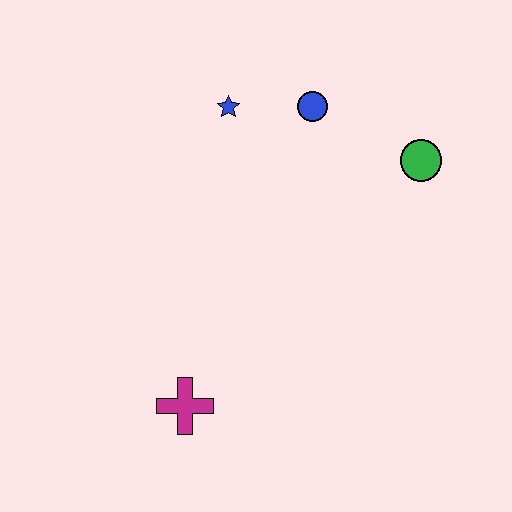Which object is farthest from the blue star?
The magenta cross is farthest from the blue star.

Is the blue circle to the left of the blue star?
No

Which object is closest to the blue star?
The blue circle is closest to the blue star.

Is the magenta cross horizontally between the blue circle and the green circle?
No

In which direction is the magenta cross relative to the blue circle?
The magenta cross is below the blue circle.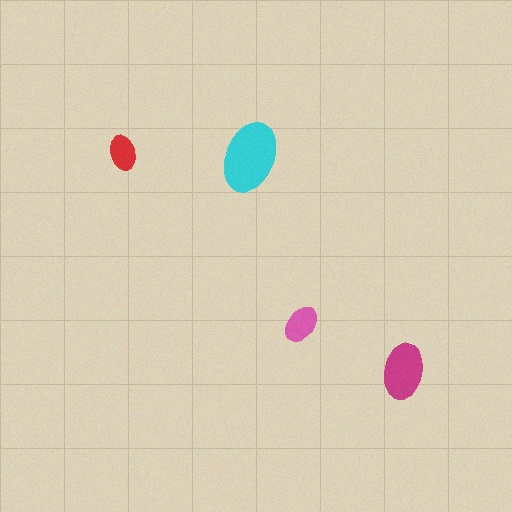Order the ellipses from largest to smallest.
the cyan one, the magenta one, the pink one, the red one.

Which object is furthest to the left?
The red ellipse is leftmost.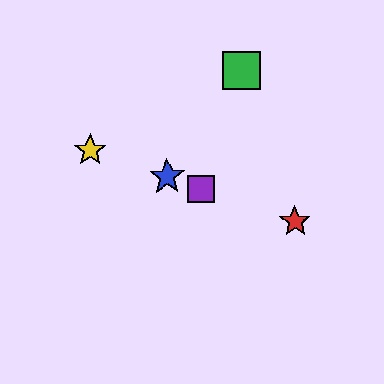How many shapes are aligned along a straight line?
4 shapes (the red star, the blue star, the yellow star, the purple square) are aligned along a straight line.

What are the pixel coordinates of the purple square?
The purple square is at (201, 189).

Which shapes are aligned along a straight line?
The red star, the blue star, the yellow star, the purple square are aligned along a straight line.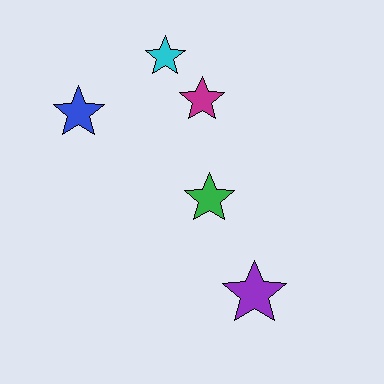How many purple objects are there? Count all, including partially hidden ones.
There is 1 purple object.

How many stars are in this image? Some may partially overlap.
There are 5 stars.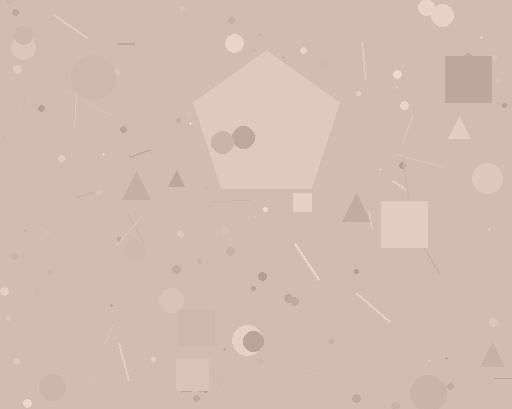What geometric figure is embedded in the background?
A pentagon is embedded in the background.